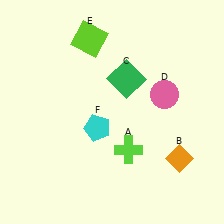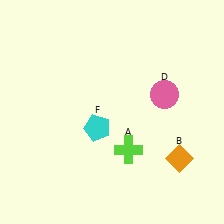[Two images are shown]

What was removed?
The green square (C), the lime square (E) were removed in Image 2.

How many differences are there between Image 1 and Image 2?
There are 2 differences between the two images.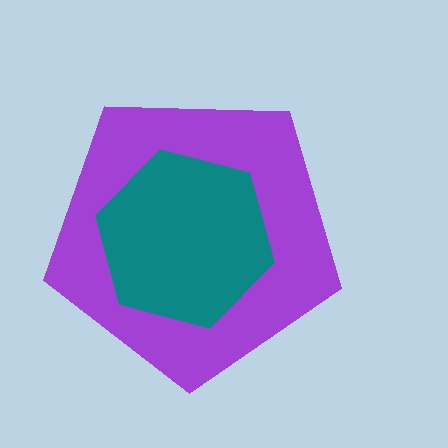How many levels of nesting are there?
2.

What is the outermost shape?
The purple pentagon.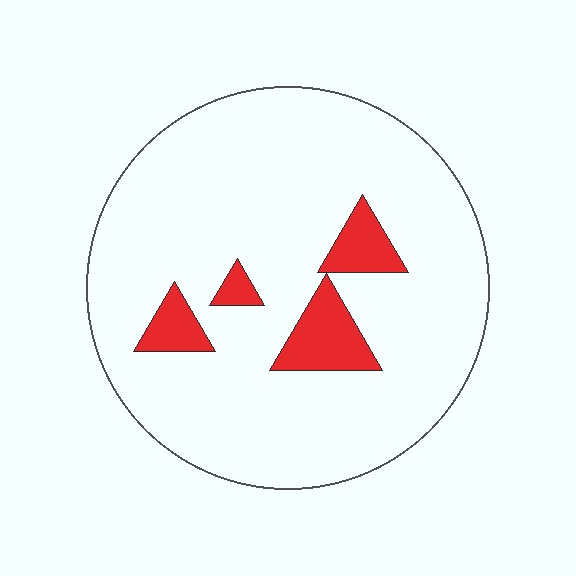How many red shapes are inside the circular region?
4.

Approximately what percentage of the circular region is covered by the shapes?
Approximately 10%.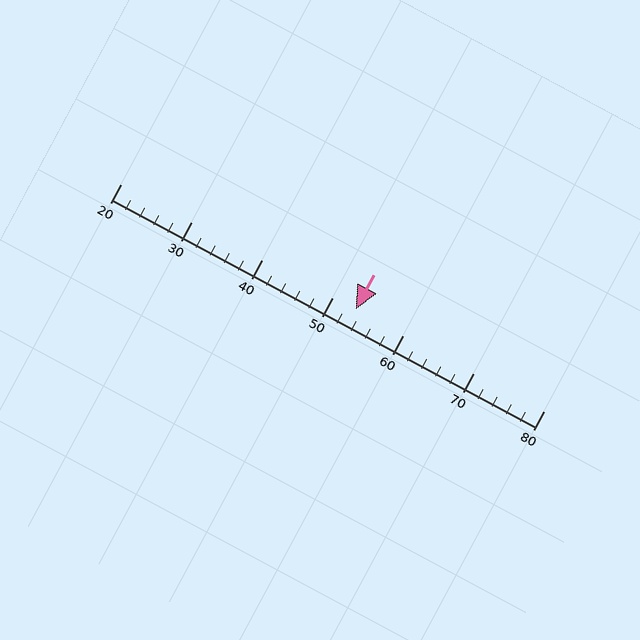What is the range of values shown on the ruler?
The ruler shows values from 20 to 80.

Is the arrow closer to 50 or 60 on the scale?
The arrow is closer to 50.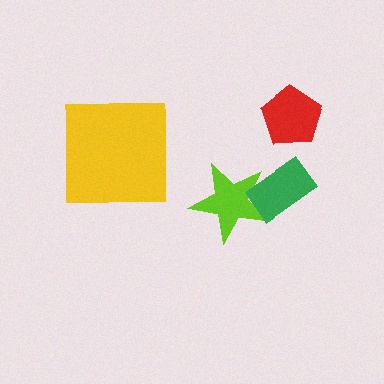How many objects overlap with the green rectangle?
1 object overlaps with the green rectangle.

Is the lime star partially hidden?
Yes, it is partially covered by another shape.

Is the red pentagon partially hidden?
No, no other shape covers it.